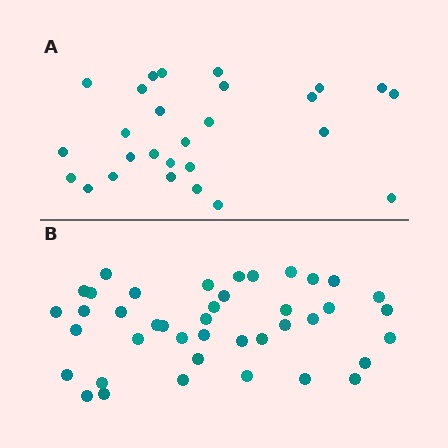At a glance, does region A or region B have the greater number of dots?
Region B (the bottom region) has more dots.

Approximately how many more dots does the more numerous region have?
Region B has approximately 15 more dots than region A.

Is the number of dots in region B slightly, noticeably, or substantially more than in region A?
Region B has substantially more. The ratio is roughly 1.5 to 1.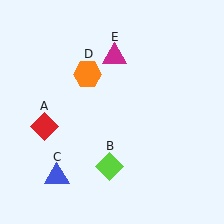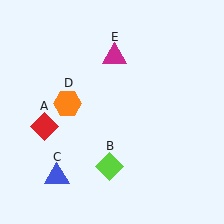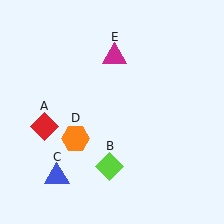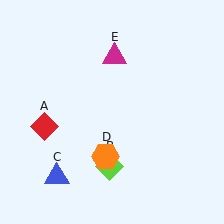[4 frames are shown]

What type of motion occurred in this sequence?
The orange hexagon (object D) rotated counterclockwise around the center of the scene.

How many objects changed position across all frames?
1 object changed position: orange hexagon (object D).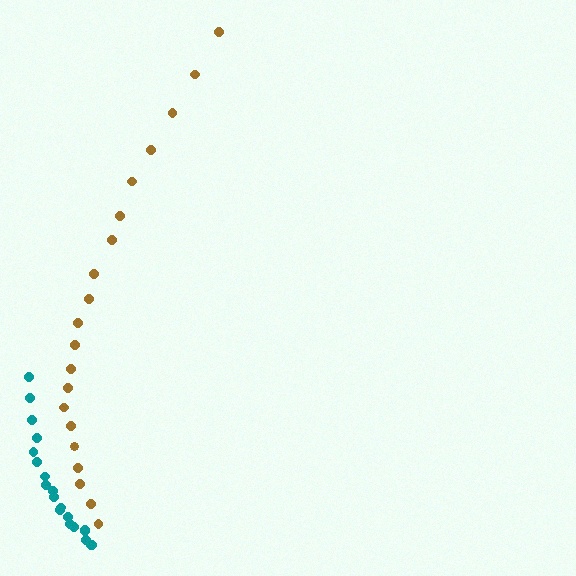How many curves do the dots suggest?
There are 2 distinct paths.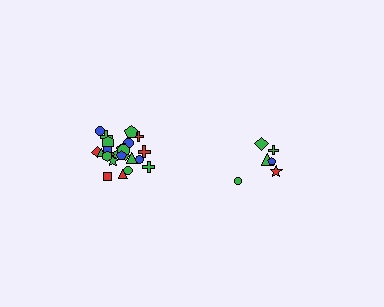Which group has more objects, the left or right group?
The left group.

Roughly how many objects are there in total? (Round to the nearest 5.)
Roughly 30 objects in total.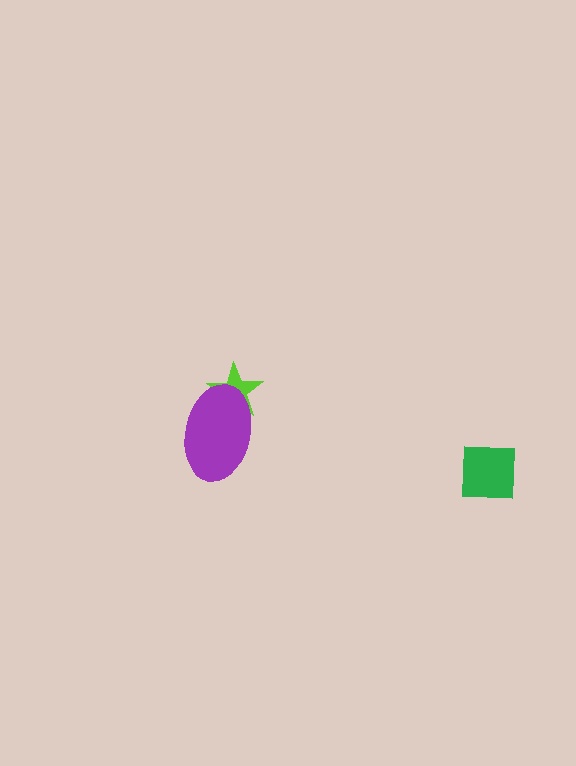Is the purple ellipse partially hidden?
No, no other shape covers it.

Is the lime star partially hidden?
Yes, it is partially covered by another shape.